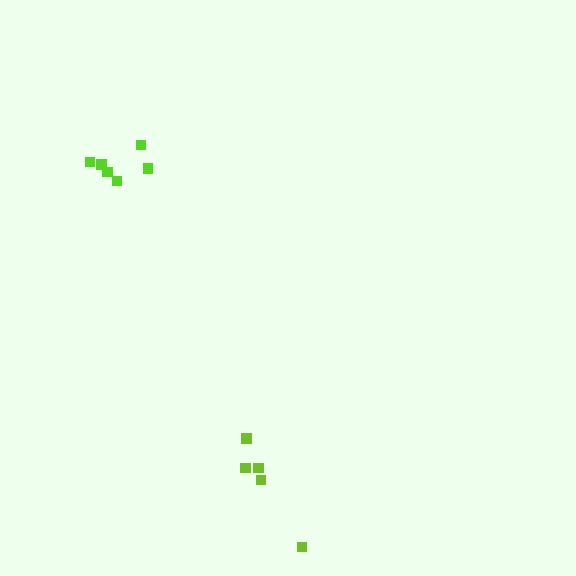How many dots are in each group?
Group 1: 5 dots, Group 2: 6 dots (11 total).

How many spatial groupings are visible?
There are 2 spatial groupings.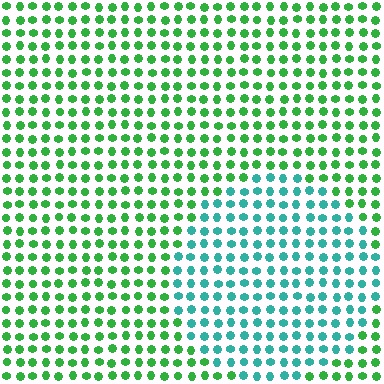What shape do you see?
I see a circle.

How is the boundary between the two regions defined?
The boundary is defined purely by a slight shift in hue (about 47 degrees). Spacing, size, and orientation are identical on both sides.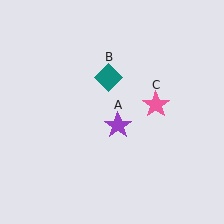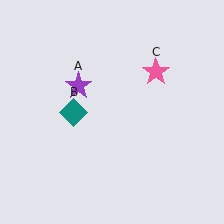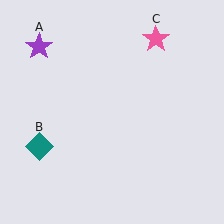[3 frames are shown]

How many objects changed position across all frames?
3 objects changed position: purple star (object A), teal diamond (object B), pink star (object C).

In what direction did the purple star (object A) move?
The purple star (object A) moved up and to the left.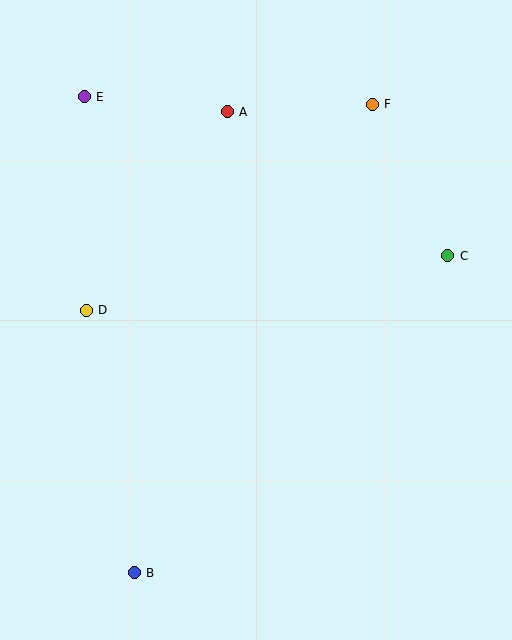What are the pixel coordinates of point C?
Point C is at (448, 256).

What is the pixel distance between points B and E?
The distance between B and E is 479 pixels.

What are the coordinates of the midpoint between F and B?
The midpoint between F and B is at (253, 338).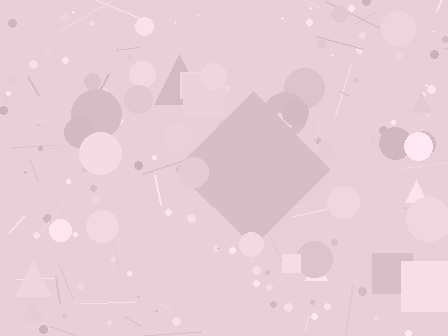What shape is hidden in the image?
A diamond is hidden in the image.